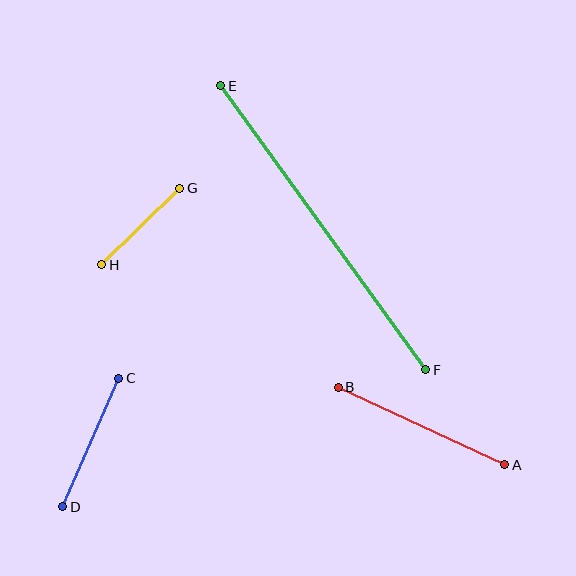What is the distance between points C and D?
The distance is approximately 140 pixels.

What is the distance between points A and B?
The distance is approximately 184 pixels.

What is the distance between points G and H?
The distance is approximately 109 pixels.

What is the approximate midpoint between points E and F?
The midpoint is at approximately (323, 228) pixels.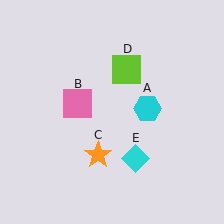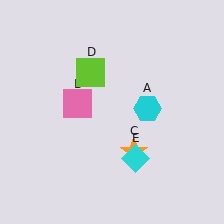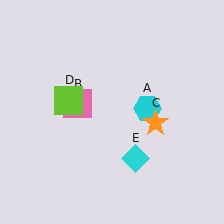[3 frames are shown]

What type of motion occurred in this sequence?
The orange star (object C), lime square (object D) rotated counterclockwise around the center of the scene.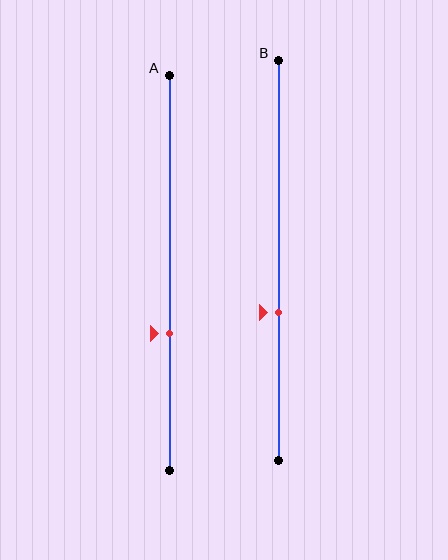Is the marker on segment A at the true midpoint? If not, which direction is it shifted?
No, the marker on segment A is shifted downward by about 15% of the segment length.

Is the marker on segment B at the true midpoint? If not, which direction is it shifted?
No, the marker on segment B is shifted downward by about 13% of the segment length.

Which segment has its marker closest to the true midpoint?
Segment B has its marker closest to the true midpoint.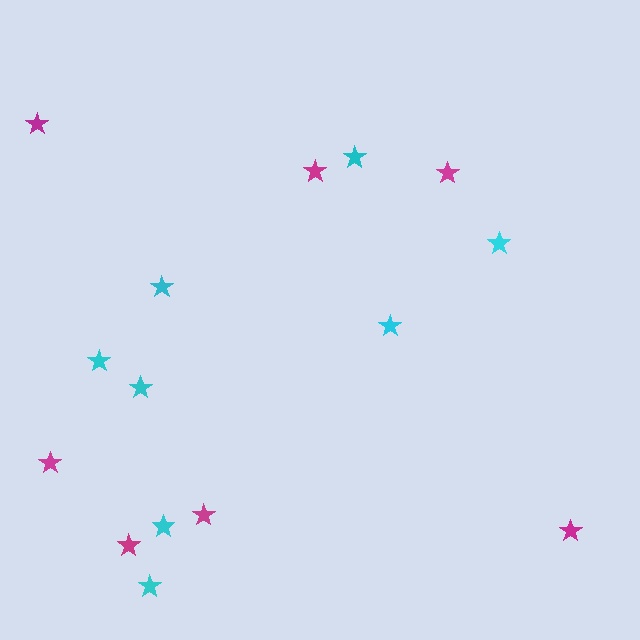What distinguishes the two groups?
There are 2 groups: one group of magenta stars (7) and one group of cyan stars (8).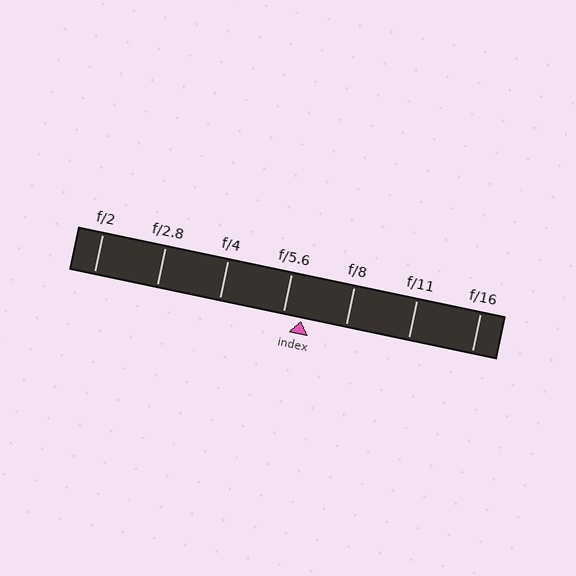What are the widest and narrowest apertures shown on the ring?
The widest aperture shown is f/2 and the narrowest is f/16.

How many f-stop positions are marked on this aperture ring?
There are 7 f-stop positions marked.